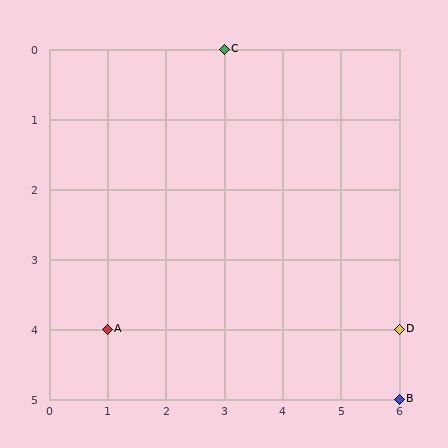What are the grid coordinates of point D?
Point D is at grid coordinates (6, 4).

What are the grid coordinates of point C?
Point C is at grid coordinates (3, 0).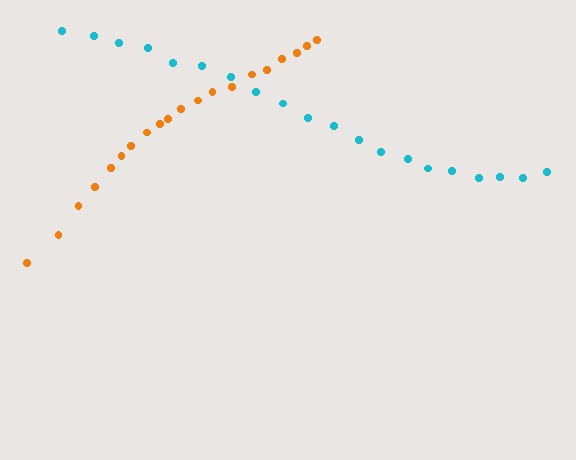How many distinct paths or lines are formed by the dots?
There are 2 distinct paths.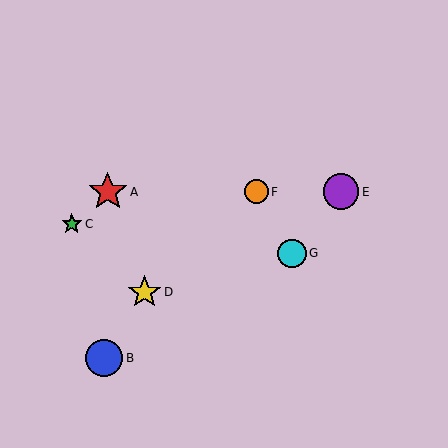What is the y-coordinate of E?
Object E is at y≈192.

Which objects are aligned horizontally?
Objects A, E, F are aligned horizontally.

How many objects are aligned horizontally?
3 objects (A, E, F) are aligned horizontally.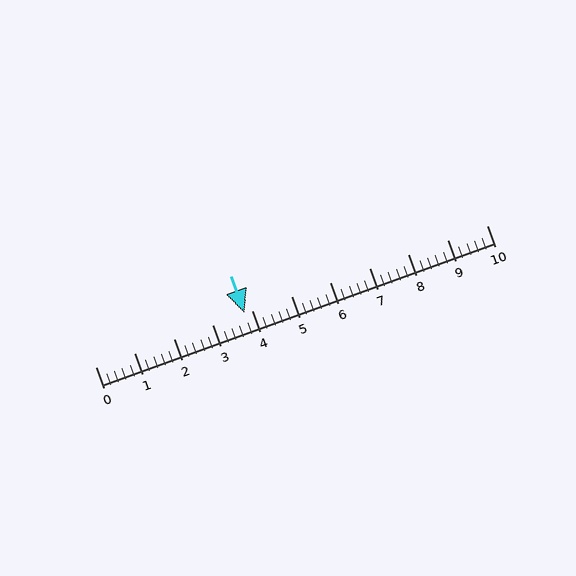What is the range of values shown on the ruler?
The ruler shows values from 0 to 10.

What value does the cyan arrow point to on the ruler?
The cyan arrow points to approximately 3.8.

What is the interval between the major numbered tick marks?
The major tick marks are spaced 1 units apart.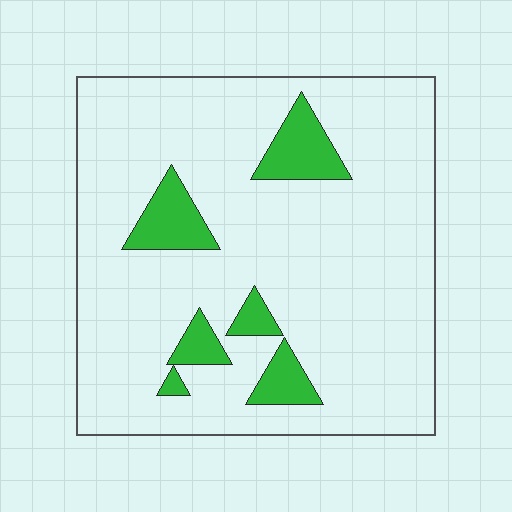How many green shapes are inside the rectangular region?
6.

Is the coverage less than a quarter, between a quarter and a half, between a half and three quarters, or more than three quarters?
Less than a quarter.